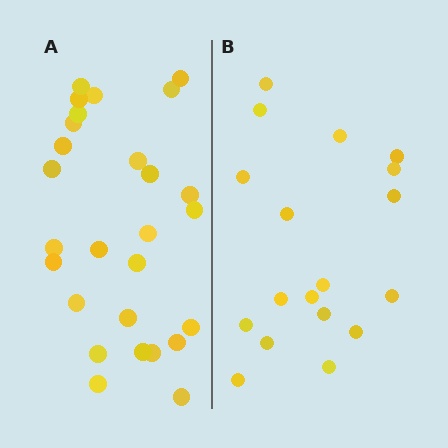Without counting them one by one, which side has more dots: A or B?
Region A (the left region) has more dots.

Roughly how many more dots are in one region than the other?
Region A has roughly 8 or so more dots than region B.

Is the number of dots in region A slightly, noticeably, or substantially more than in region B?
Region A has substantially more. The ratio is roughly 1.5 to 1.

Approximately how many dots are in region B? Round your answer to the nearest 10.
About 20 dots. (The exact count is 18, which rounds to 20.)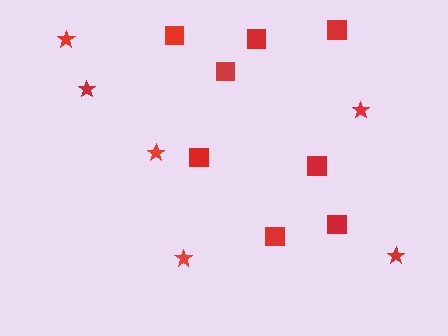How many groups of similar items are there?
There are 2 groups: one group of stars (6) and one group of squares (8).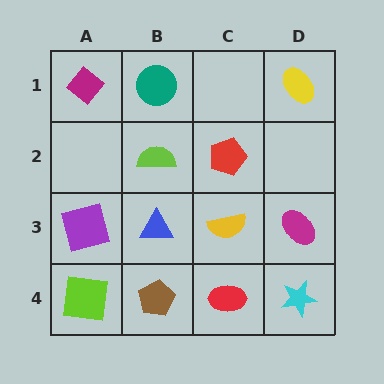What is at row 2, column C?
A red pentagon.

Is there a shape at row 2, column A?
No, that cell is empty.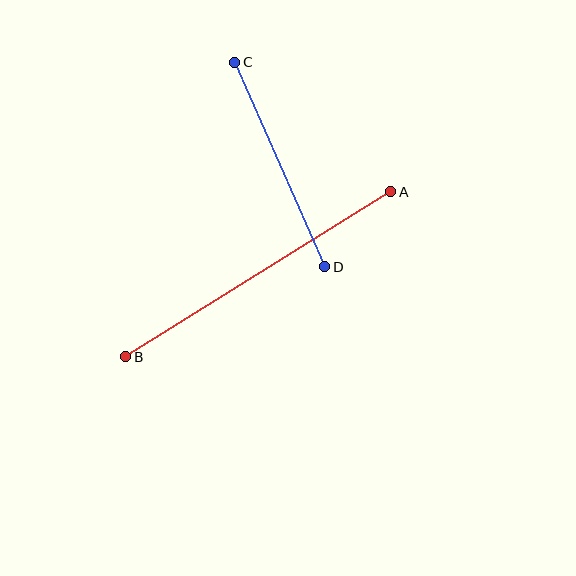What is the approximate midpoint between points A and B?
The midpoint is at approximately (258, 274) pixels.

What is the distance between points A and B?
The distance is approximately 312 pixels.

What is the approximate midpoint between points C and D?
The midpoint is at approximately (280, 165) pixels.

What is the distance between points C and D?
The distance is approximately 224 pixels.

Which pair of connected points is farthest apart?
Points A and B are farthest apart.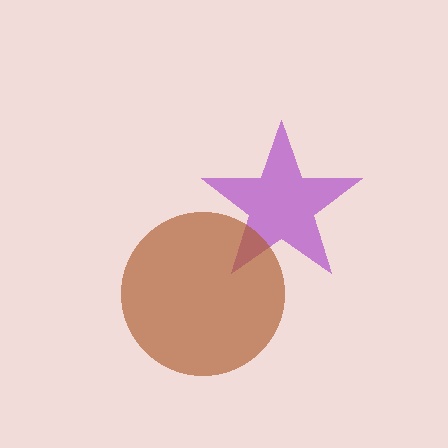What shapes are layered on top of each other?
The layered shapes are: a purple star, a brown circle.